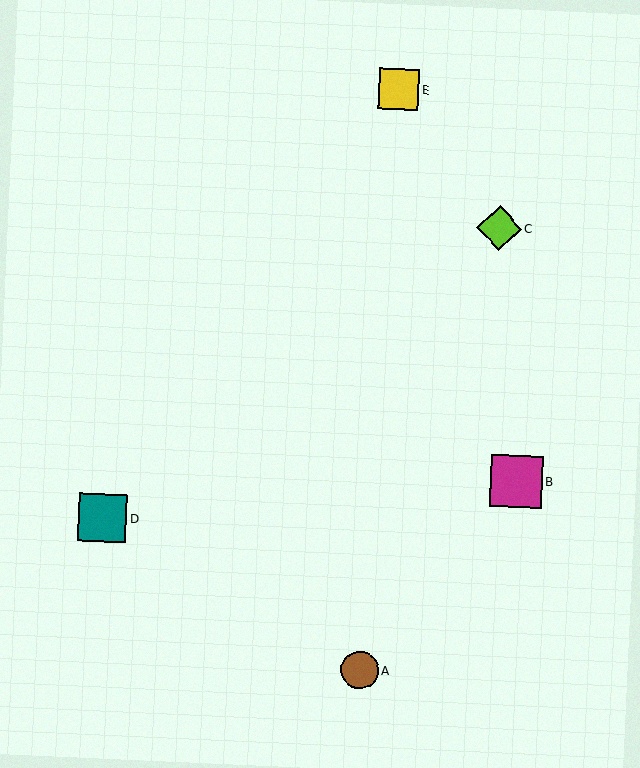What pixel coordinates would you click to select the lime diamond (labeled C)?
Click at (499, 228) to select the lime diamond C.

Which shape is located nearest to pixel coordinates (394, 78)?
The yellow square (labeled E) at (399, 89) is nearest to that location.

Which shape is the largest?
The magenta square (labeled B) is the largest.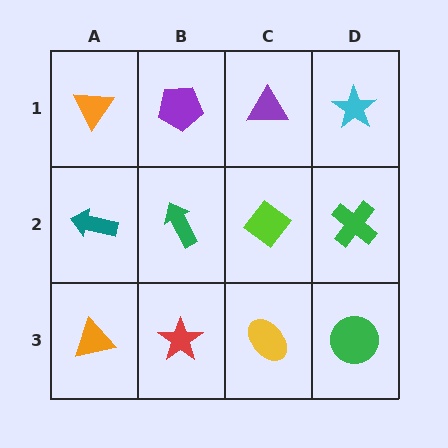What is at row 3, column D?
A green circle.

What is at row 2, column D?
A green cross.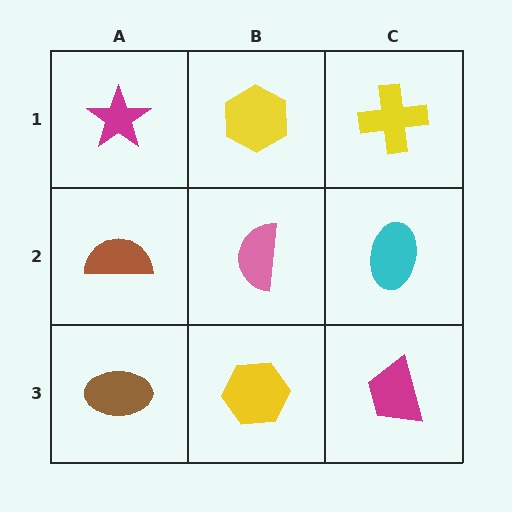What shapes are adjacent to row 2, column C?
A yellow cross (row 1, column C), a magenta trapezoid (row 3, column C), a pink semicircle (row 2, column B).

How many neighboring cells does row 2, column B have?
4.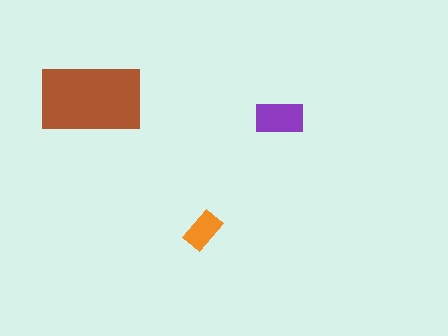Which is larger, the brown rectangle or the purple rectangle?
The brown one.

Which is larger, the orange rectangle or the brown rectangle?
The brown one.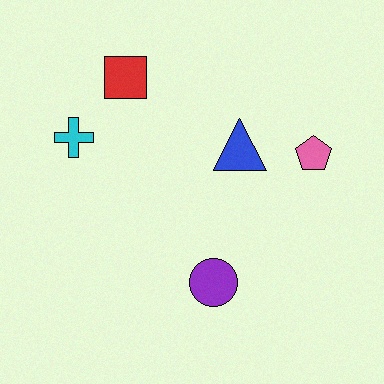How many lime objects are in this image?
There are no lime objects.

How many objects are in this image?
There are 5 objects.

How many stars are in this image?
There are no stars.